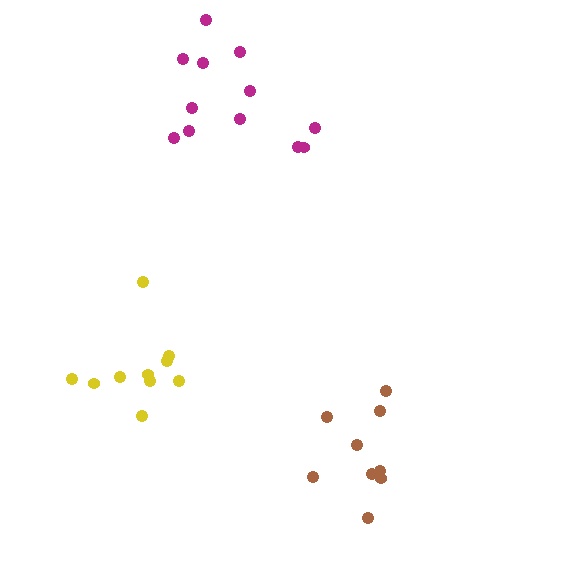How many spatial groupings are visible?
There are 3 spatial groupings.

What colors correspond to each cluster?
The clusters are colored: magenta, yellow, brown.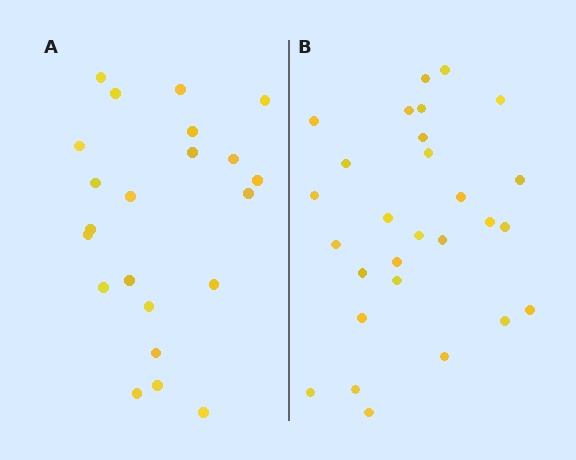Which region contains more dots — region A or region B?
Region B (the right region) has more dots.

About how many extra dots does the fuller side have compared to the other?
Region B has about 6 more dots than region A.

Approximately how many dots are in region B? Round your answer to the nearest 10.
About 30 dots. (The exact count is 28, which rounds to 30.)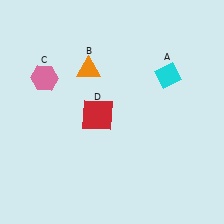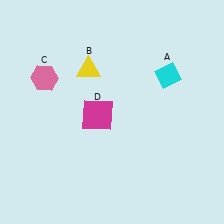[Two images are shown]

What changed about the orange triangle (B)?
In Image 1, B is orange. In Image 2, it changed to yellow.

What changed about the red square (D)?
In Image 1, D is red. In Image 2, it changed to magenta.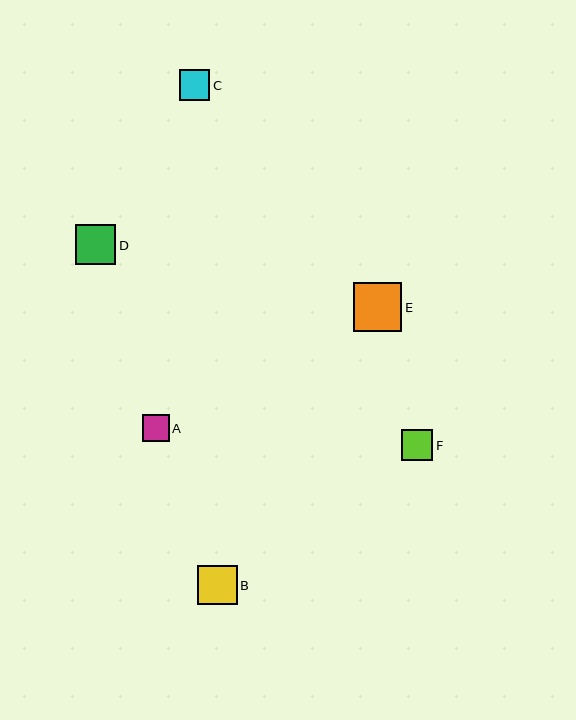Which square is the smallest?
Square A is the smallest with a size of approximately 27 pixels.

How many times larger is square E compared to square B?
Square E is approximately 1.2 times the size of square B.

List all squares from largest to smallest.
From largest to smallest: E, D, B, F, C, A.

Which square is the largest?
Square E is the largest with a size of approximately 49 pixels.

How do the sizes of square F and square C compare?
Square F and square C are approximately the same size.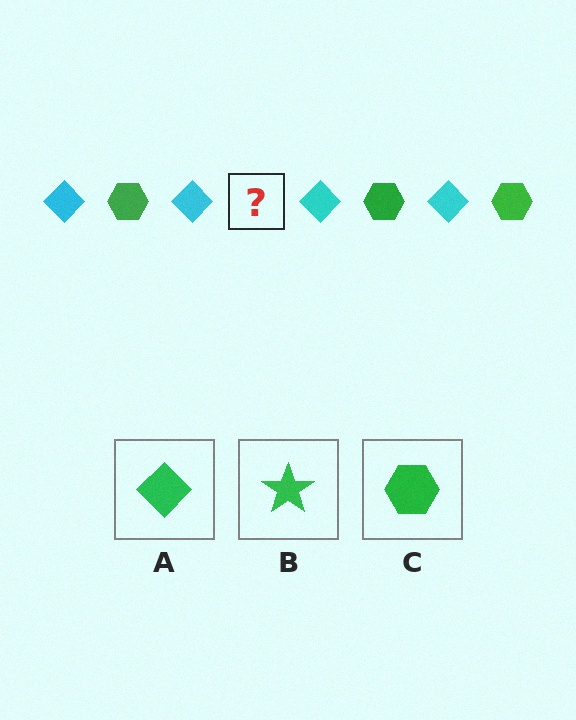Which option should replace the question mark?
Option C.